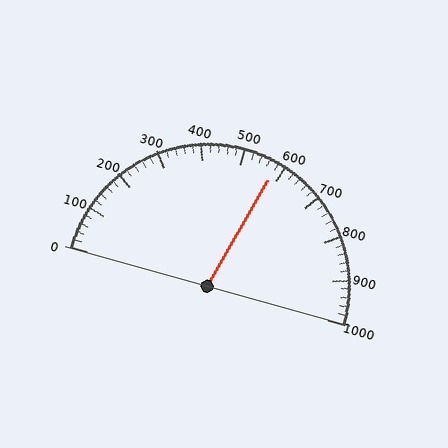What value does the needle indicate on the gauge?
The needle indicates approximately 580.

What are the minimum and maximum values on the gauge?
The gauge ranges from 0 to 1000.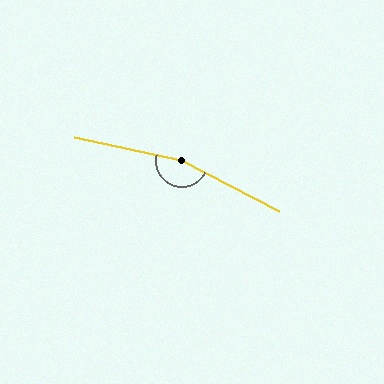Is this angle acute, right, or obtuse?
It is obtuse.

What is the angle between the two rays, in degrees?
Approximately 165 degrees.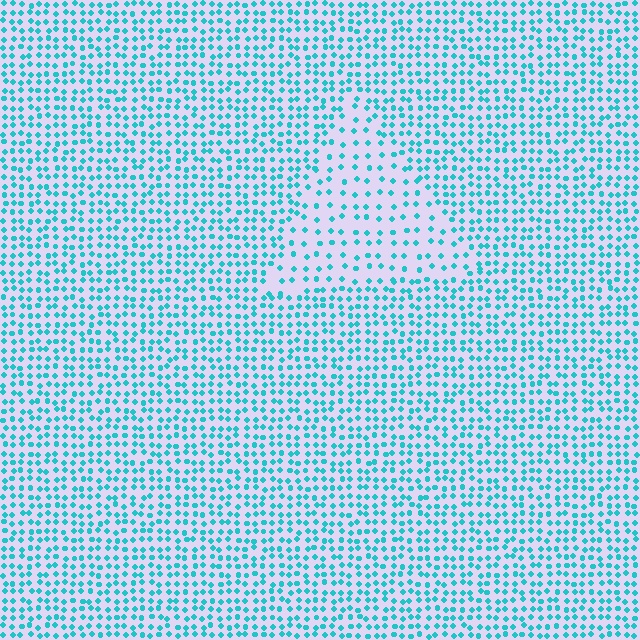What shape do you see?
I see a triangle.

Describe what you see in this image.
The image contains small cyan elements arranged at two different densities. A triangle-shaped region is visible where the elements are less densely packed than the surrounding area.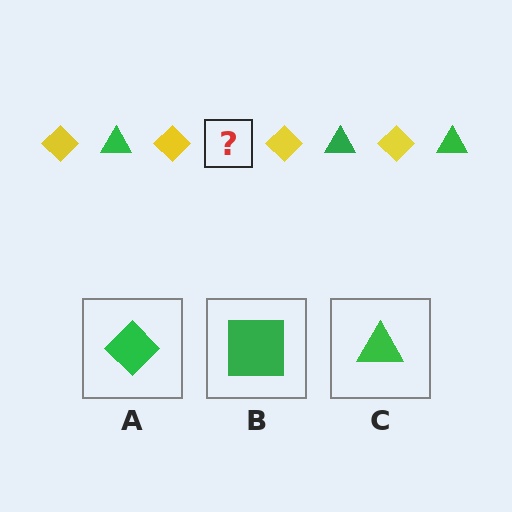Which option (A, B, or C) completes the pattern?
C.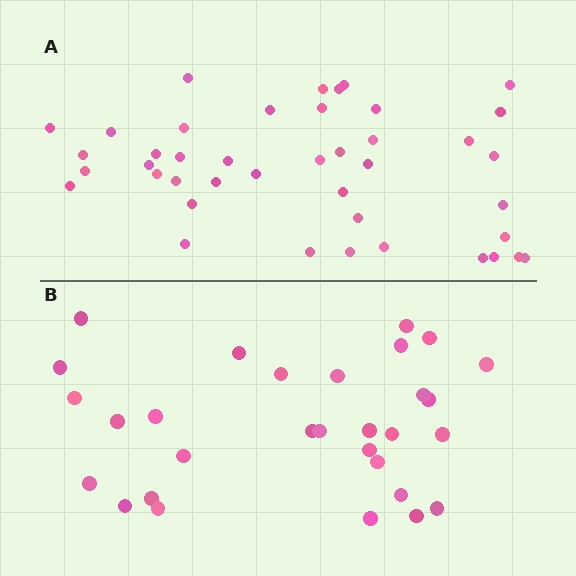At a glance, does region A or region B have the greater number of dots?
Region A (the top region) has more dots.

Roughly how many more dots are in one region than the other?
Region A has roughly 12 or so more dots than region B.